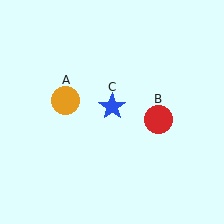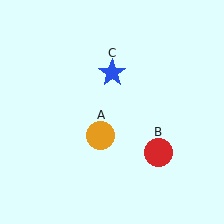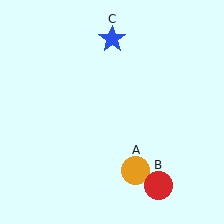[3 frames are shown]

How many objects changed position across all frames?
3 objects changed position: orange circle (object A), red circle (object B), blue star (object C).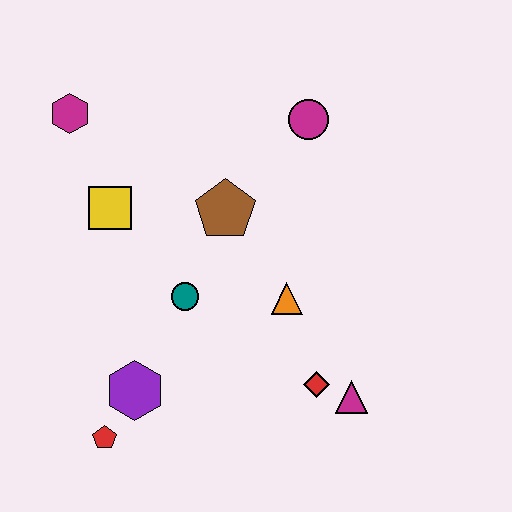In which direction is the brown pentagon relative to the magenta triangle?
The brown pentagon is above the magenta triangle.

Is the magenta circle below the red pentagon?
No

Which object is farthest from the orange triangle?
The magenta hexagon is farthest from the orange triangle.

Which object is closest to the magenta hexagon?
The yellow square is closest to the magenta hexagon.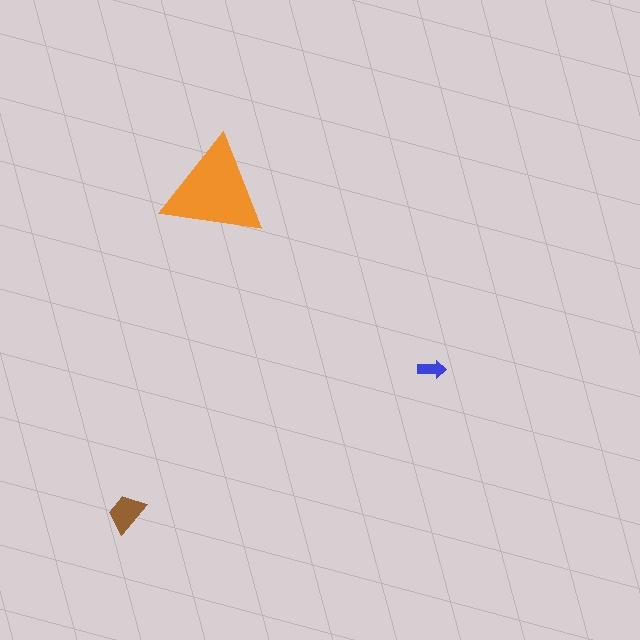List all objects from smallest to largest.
The blue arrow, the brown trapezoid, the orange triangle.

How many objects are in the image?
There are 3 objects in the image.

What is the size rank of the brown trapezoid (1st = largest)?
2nd.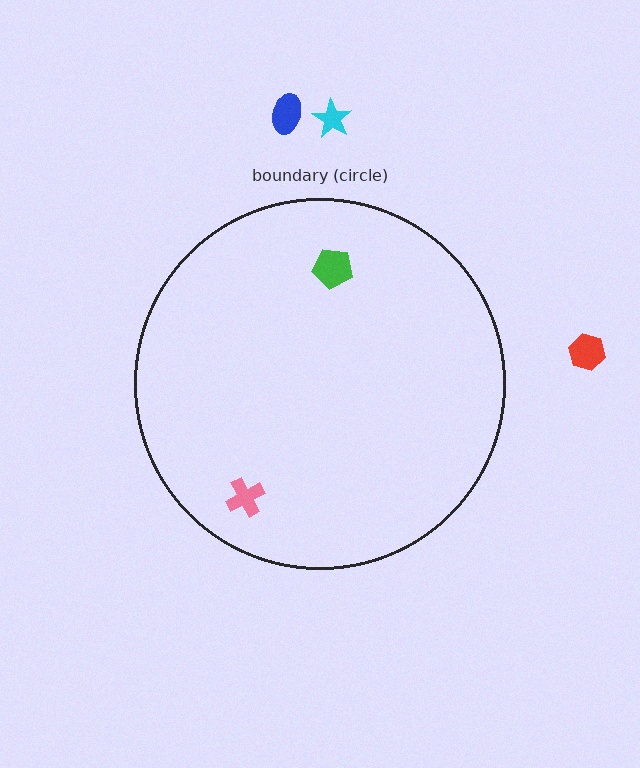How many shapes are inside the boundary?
2 inside, 3 outside.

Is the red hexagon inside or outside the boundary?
Outside.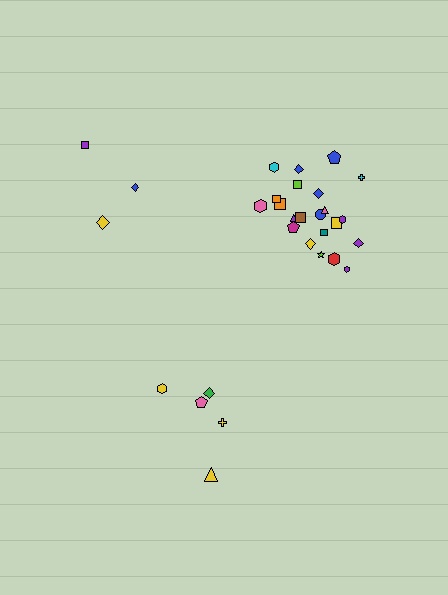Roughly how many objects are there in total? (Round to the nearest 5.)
Roughly 30 objects in total.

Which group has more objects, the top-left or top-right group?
The top-right group.